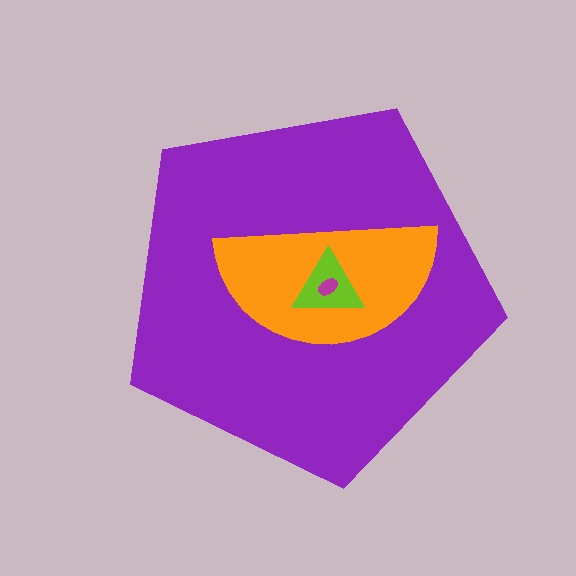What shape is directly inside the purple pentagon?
The orange semicircle.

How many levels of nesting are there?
4.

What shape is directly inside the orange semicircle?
The lime triangle.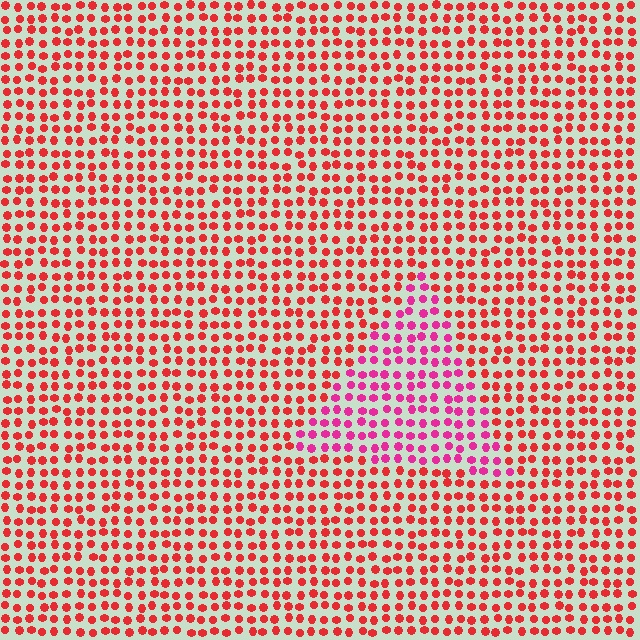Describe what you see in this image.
The image is filled with small red elements in a uniform arrangement. A triangle-shaped region is visible where the elements are tinted to a slightly different hue, forming a subtle color boundary.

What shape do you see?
I see a triangle.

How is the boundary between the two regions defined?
The boundary is defined purely by a slight shift in hue (about 35 degrees). Spacing, size, and orientation are identical on both sides.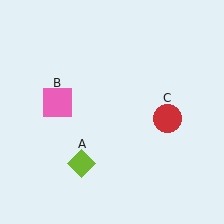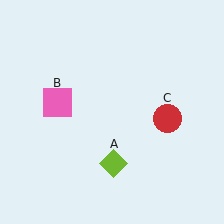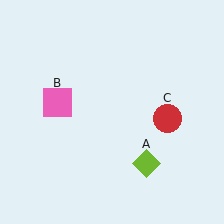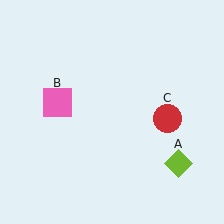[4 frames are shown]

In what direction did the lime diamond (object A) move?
The lime diamond (object A) moved right.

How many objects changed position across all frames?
1 object changed position: lime diamond (object A).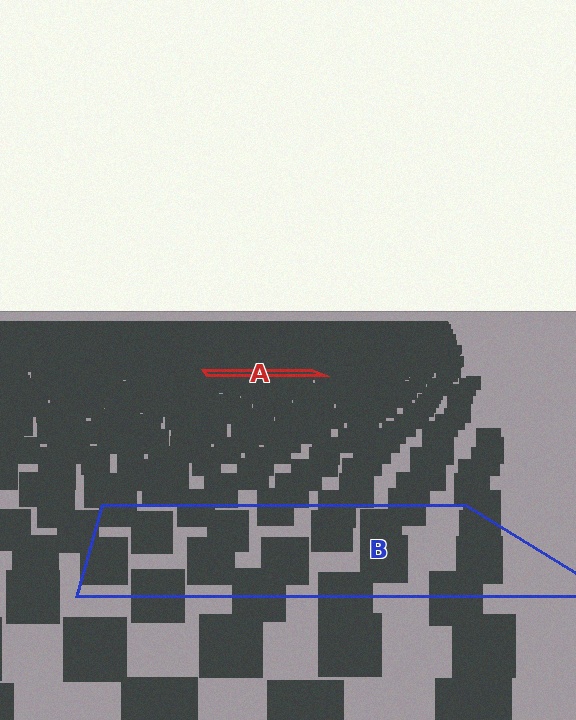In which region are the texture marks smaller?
The texture marks are smaller in region A, because it is farther away.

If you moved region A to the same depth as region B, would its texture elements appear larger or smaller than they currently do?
They would appear larger. At a closer depth, the same texture elements are projected at a bigger on-screen size.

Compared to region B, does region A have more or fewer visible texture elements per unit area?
Region A has more texture elements per unit area — they are packed more densely because it is farther away.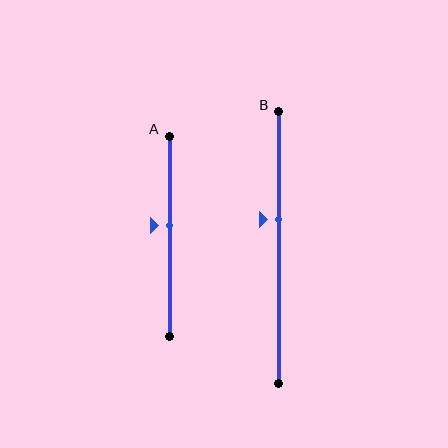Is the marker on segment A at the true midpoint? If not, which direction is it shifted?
No, the marker on segment A is shifted upward by about 5% of the segment length.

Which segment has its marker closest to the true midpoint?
Segment A has its marker closest to the true midpoint.